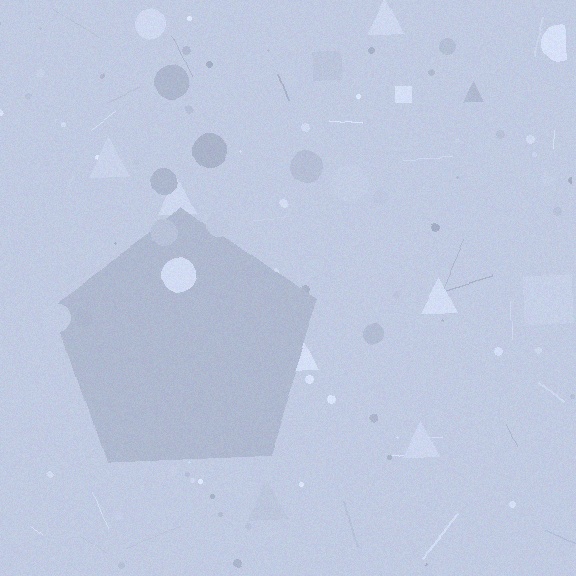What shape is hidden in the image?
A pentagon is hidden in the image.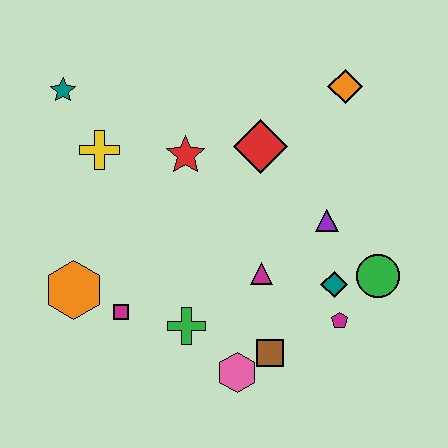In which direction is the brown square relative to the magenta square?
The brown square is to the right of the magenta square.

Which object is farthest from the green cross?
The orange diamond is farthest from the green cross.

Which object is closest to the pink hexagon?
The brown square is closest to the pink hexagon.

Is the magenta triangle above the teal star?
No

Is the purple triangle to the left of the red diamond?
No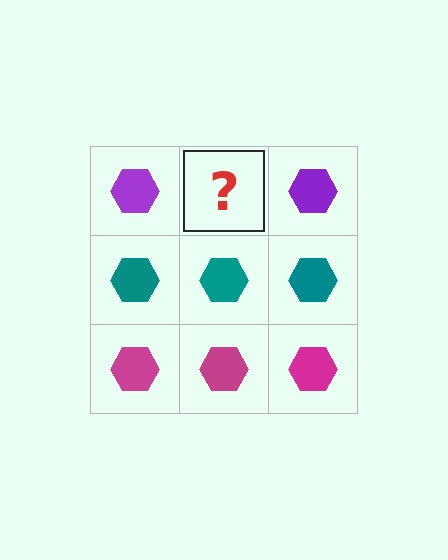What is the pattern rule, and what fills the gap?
The rule is that each row has a consistent color. The gap should be filled with a purple hexagon.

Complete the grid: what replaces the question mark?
The question mark should be replaced with a purple hexagon.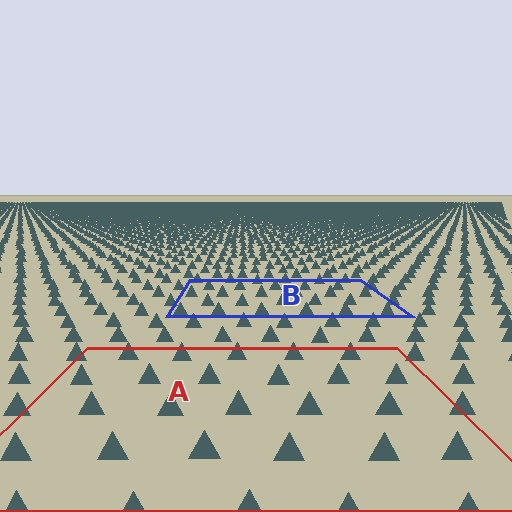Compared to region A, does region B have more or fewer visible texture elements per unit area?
Region B has more texture elements per unit area — they are packed more densely because it is farther away.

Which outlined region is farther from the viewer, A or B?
Region B is farther from the viewer — the texture elements inside it appear smaller and more densely packed.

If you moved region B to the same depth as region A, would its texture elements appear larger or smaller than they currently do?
They would appear larger. At a closer depth, the same texture elements are projected at a bigger on-screen size.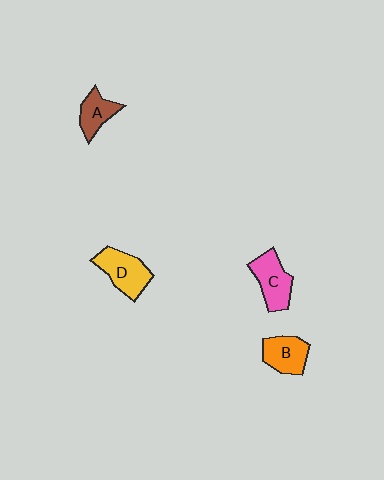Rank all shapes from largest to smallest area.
From largest to smallest: D (yellow), C (pink), B (orange), A (brown).